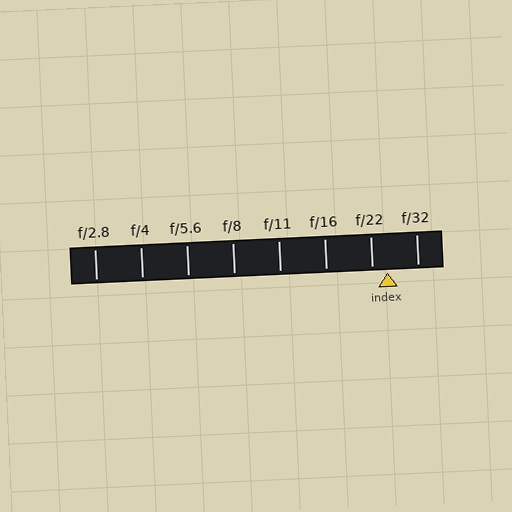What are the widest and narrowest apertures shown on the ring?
The widest aperture shown is f/2.8 and the narrowest is f/32.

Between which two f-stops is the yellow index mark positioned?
The index mark is between f/22 and f/32.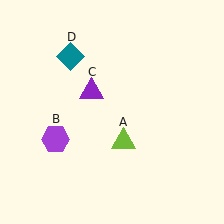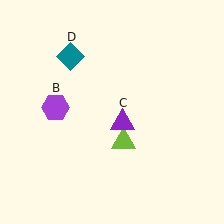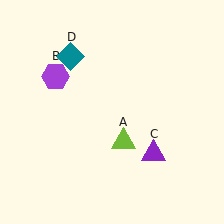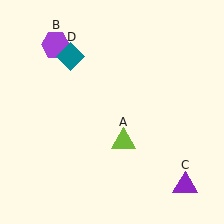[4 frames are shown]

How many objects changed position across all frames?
2 objects changed position: purple hexagon (object B), purple triangle (object C).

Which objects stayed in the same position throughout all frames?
Lime triangle (object A) and teal diamond (object D) remained stationary.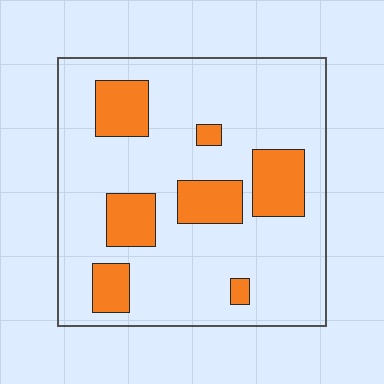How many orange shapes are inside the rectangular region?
7.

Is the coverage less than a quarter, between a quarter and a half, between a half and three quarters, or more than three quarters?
Less than a quarter.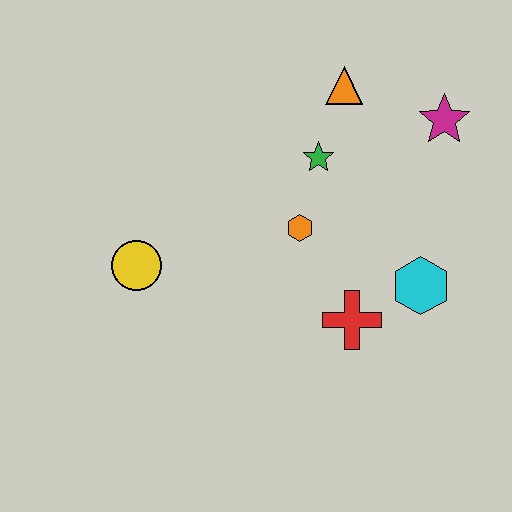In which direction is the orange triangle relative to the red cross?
The orange triangle is above the red cross.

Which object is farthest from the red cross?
The orange triangle is farthest from the red cross.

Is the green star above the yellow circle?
Yes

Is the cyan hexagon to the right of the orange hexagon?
Yes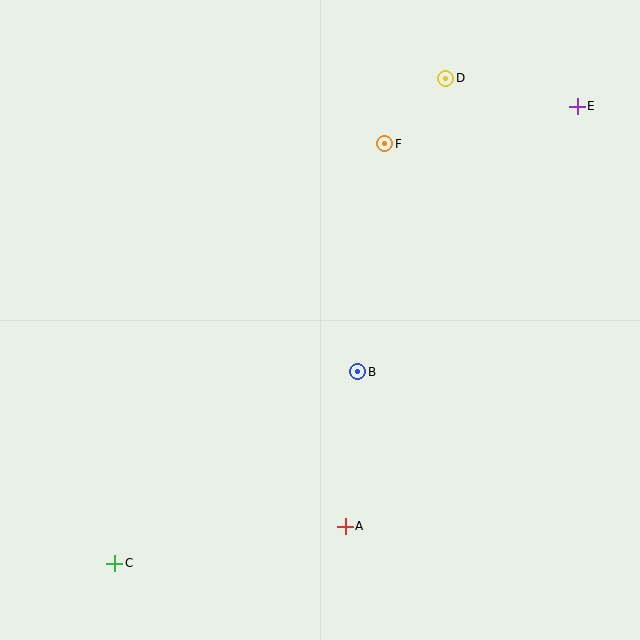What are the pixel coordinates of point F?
Point F is at (385, 144).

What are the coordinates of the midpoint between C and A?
The midpoint between C and A is at (230, 545).